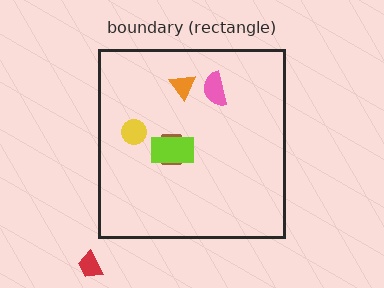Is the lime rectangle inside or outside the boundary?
Inside.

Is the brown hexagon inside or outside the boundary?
Inside.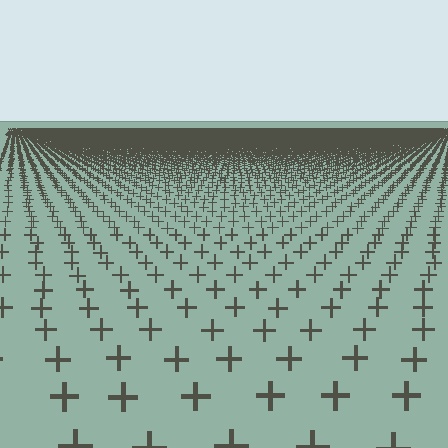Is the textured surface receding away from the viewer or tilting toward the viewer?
The surface is receding away from the viewer. Texture elements get smaller and denser toward the top.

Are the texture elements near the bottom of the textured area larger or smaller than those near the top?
Larger. Near the bottom, elements are closer to the viewer and appear at a bigger on-screen size.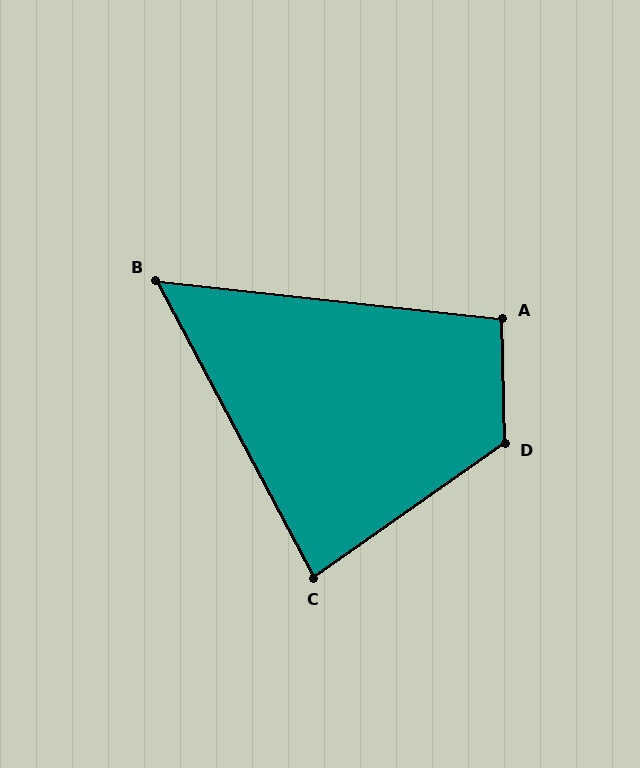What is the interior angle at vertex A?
Approximately 97 degrees (obtuse).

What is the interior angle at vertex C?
Approximately 83 degrees (acute).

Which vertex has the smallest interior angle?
B, at approximately 56 degrees.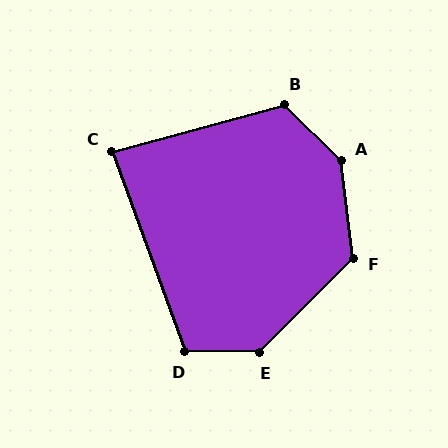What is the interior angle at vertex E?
Approximately 134 degrees (obtuse).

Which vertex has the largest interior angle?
A, at approximately 141 degrees.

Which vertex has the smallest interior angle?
C, at approximately 85 degrees.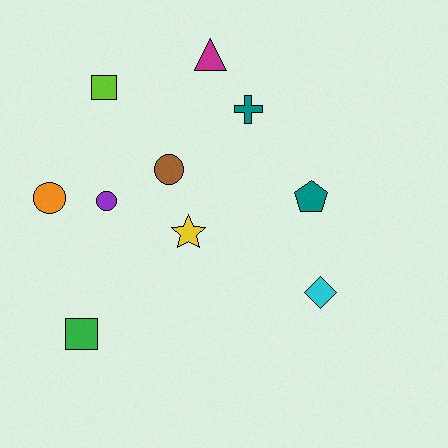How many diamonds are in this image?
There is 1 diamond.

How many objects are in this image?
There are 10 objects.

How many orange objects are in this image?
There is 1 orange object.